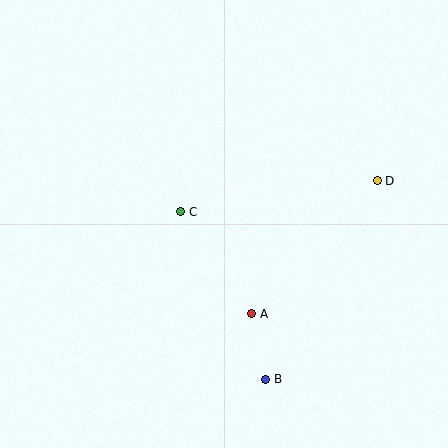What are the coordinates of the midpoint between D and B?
The midpoint between D and B is at (321, 280).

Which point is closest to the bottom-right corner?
Point B is closest to the bottom-right corner.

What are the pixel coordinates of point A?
Point A is at (252, 314).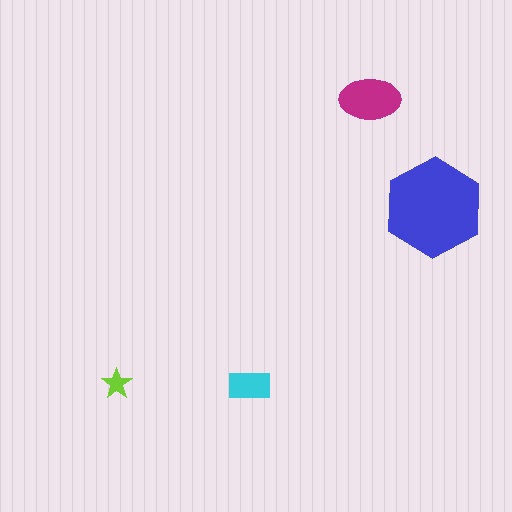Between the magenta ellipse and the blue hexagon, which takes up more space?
The blue hexagon.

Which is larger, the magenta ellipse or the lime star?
The magenta ellipse.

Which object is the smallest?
The lime star.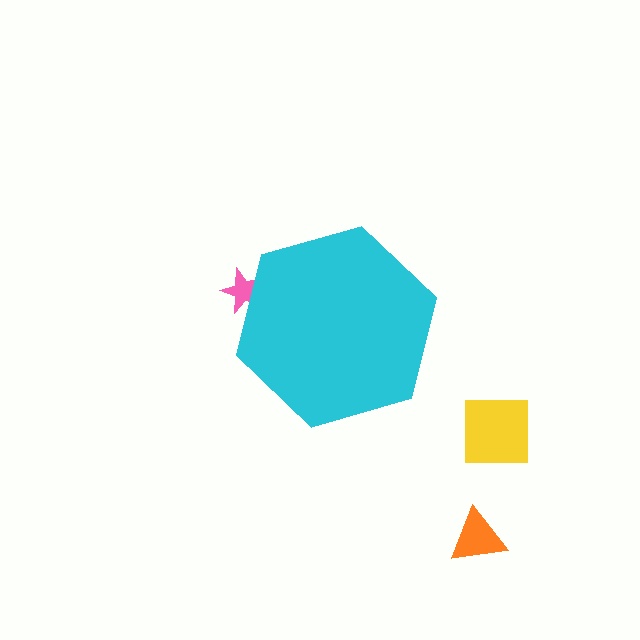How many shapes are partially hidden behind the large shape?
1 shape is partially hidden.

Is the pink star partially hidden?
Yes, the pink star is partially hidden behind the cyan hexagon.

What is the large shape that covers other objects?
A cyan hexagon.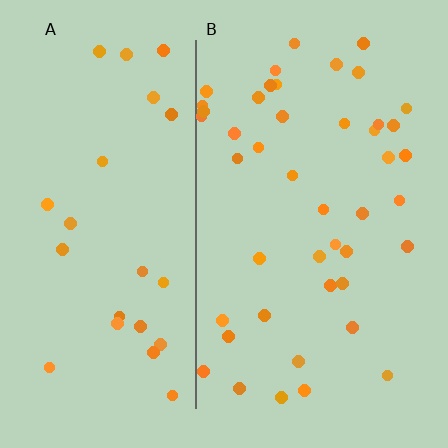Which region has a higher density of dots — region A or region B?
B (the right).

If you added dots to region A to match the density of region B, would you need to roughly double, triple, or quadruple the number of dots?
Approximately double.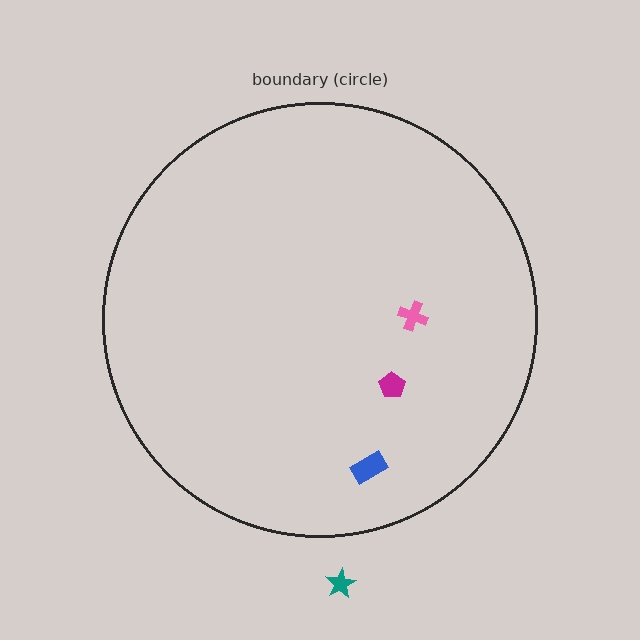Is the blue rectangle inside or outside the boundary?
Inside.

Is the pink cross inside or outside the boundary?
Inside.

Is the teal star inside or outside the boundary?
Outside.